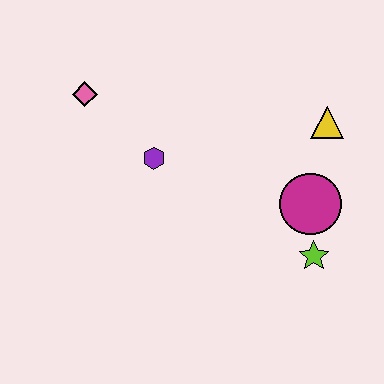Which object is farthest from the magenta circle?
The pink diamond is farthest from the magenta circle.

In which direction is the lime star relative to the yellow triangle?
The lime star is below the yellow triangle.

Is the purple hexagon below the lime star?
No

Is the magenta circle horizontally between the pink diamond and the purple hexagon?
No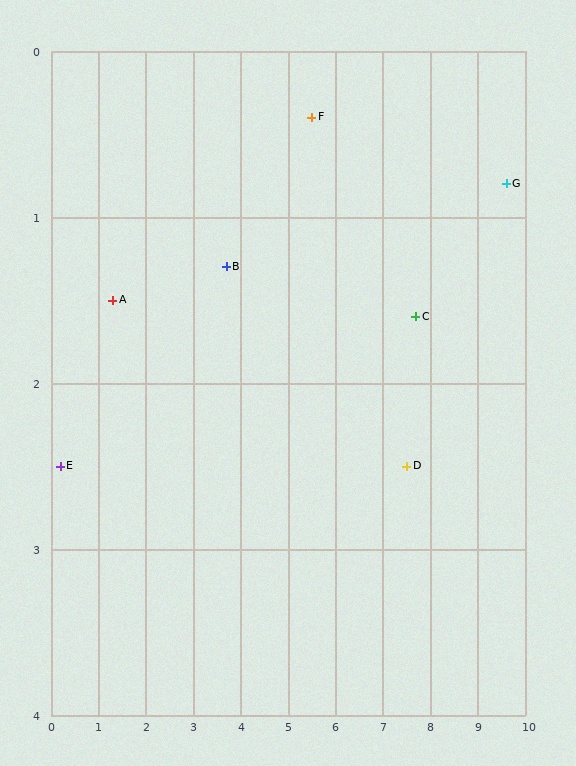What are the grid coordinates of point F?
Point F is at approximately (5.5, 0.4).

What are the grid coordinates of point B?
Point B is at approximately (3.7, 1.3).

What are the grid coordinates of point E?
Point E is at approximately (0.2, 2.5).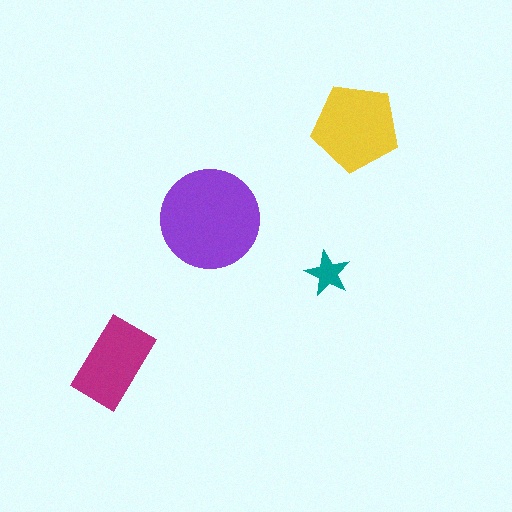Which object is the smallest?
The teal star.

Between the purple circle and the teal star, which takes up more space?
The purple circle.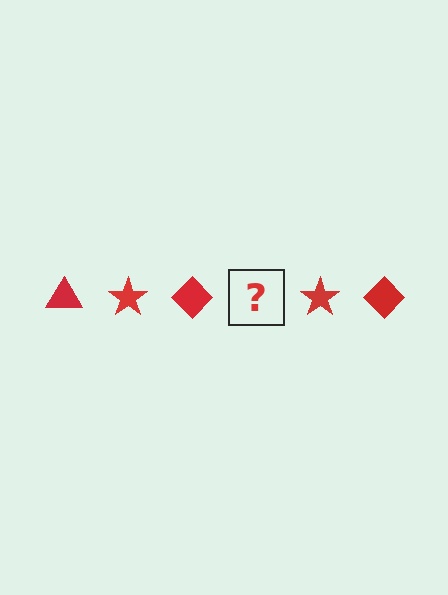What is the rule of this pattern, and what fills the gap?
The rule is that the pattern cycles through triangle, star, diamond shapes in red. The gap should be filled with a red triangle.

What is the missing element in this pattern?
The missing element is a red triangle.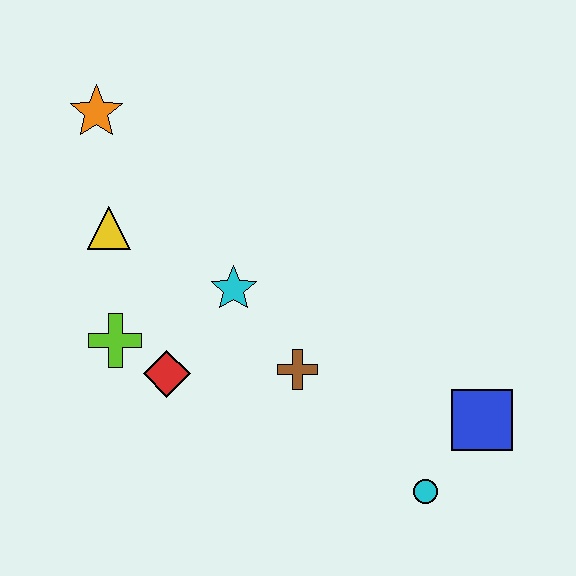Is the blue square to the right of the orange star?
Yes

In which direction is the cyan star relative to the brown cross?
The cyan star is above the brown cross.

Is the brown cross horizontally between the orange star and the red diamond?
No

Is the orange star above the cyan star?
Yes